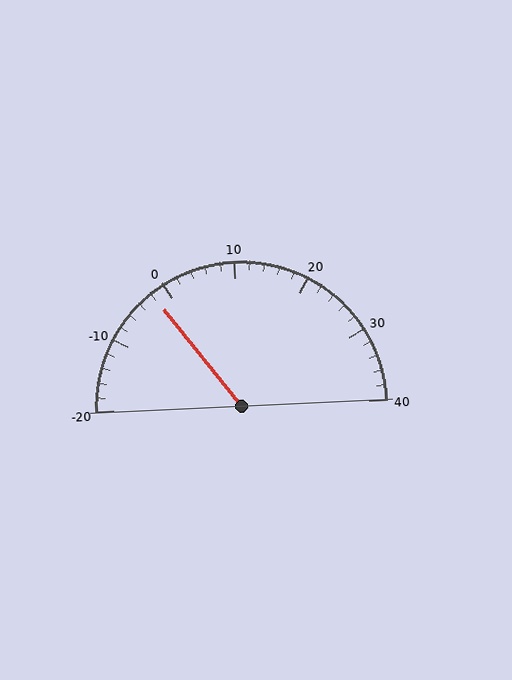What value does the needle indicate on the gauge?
The needle indicates approximately -2.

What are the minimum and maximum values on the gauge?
The gauge ranges from -20 to 40.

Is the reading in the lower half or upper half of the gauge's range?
The reading is in the lower half of the range (-20 to 40).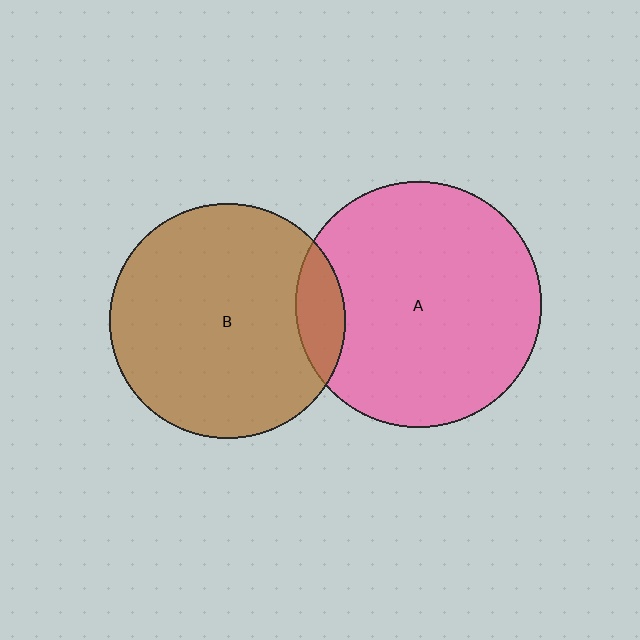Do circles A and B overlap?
Yes.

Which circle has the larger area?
Circle A (pink).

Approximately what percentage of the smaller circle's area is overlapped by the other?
Approximately 10%.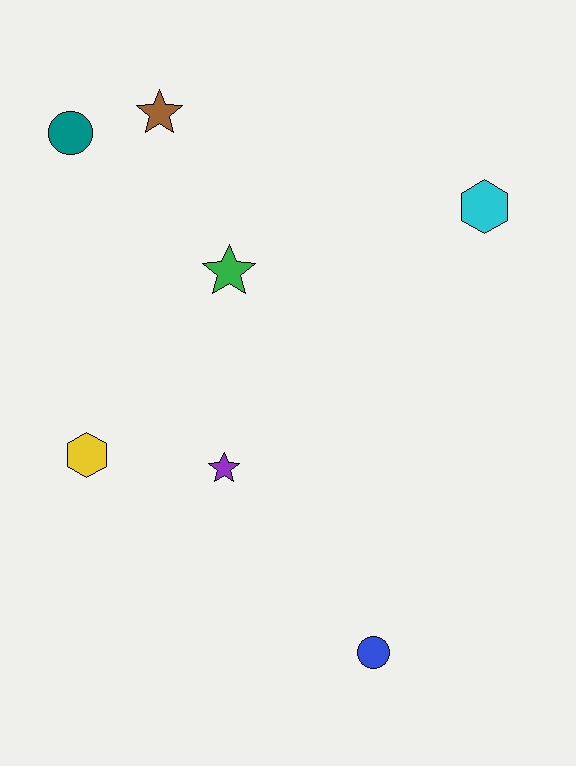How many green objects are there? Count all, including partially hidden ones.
There is 1 green object.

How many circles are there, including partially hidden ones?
There are 2 circles.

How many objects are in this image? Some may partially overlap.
There are 7 objects.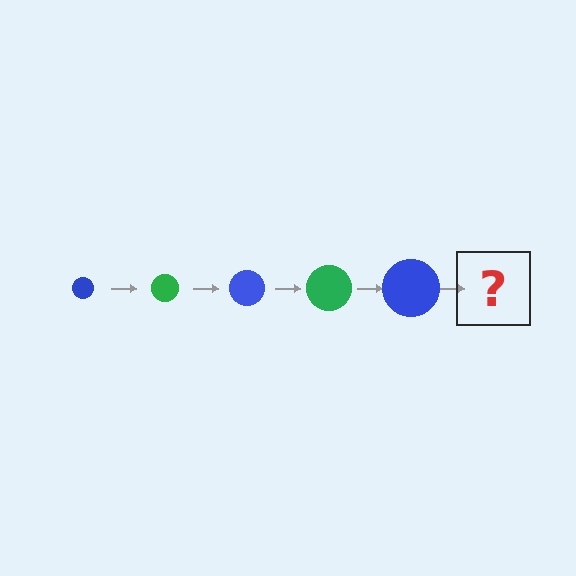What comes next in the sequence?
The next element should be a green circle, larger than the previous one.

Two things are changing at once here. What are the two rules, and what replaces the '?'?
The two rules are that the circle grows larger each step and the color cycles through blue and green. The '?' should be a green circle, larger than the previous one.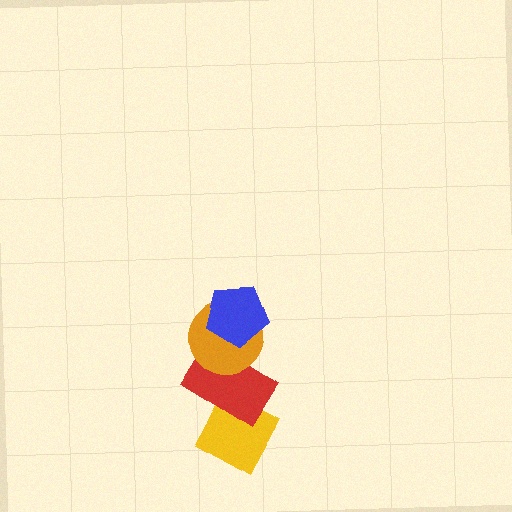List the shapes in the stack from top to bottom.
From top to bottom: the blue pentagon, the orange circle, the red rectangle, the yellow diamond.